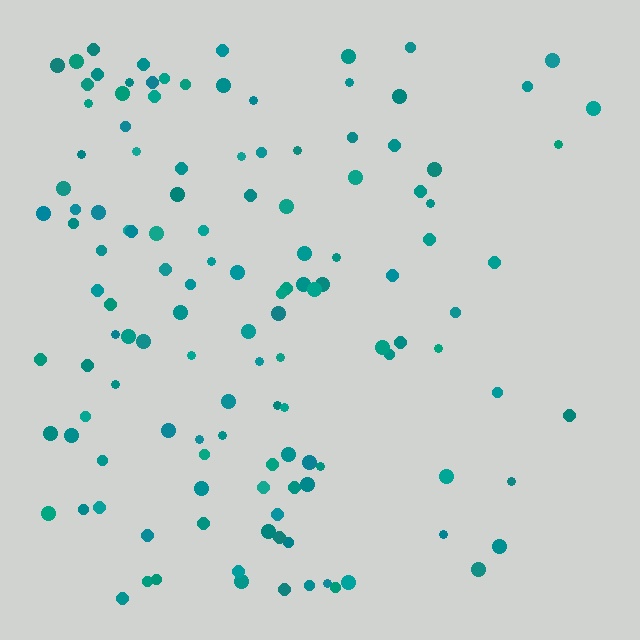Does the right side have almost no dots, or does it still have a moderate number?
Still a moderate number, just noticeably fewer than the left.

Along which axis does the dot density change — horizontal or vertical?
Horizontal.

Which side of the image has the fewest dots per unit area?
The right.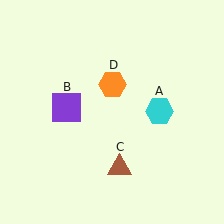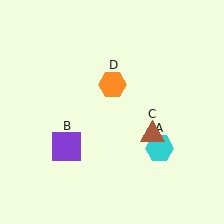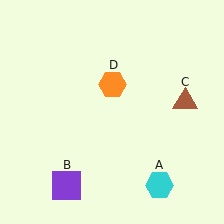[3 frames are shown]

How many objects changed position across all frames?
3 objects changed position: cyan hexagon (object A), purple square (object B), brown triangle (object C).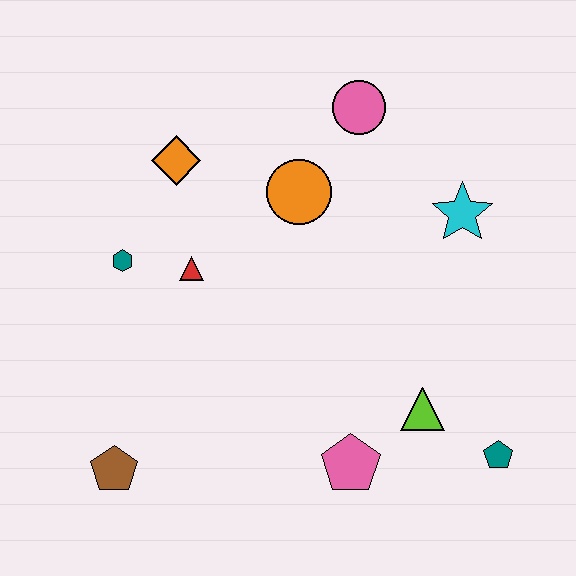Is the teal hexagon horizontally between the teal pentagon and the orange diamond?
No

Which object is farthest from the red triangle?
The teal pentagon is farthest from the red triangle.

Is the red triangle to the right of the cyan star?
No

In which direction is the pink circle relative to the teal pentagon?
The pink circle is above the teal pentagon.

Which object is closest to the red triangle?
The teal hexagon is closest to the red triangle.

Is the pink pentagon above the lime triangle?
No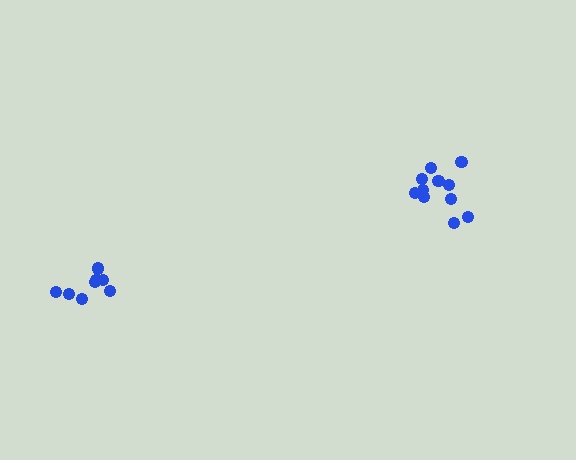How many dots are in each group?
Group 1: 11 dots, Group 2: 8 dots (19 total).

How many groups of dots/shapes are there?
There are 2 groups.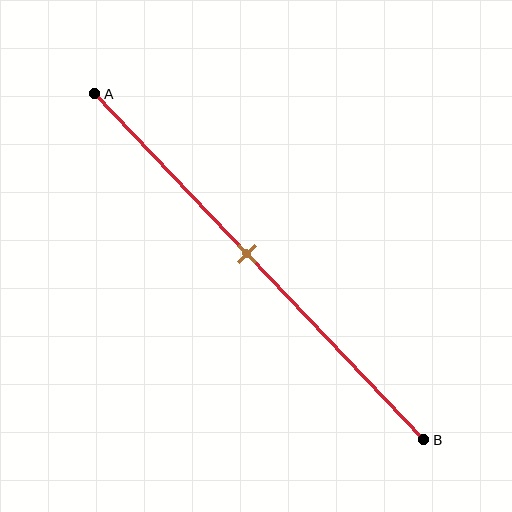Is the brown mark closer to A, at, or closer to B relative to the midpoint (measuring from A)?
The brown mark is closer to point A than the midpoint of segment AB.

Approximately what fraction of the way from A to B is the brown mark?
The brown mark is approximately 45% of the way from A to B.